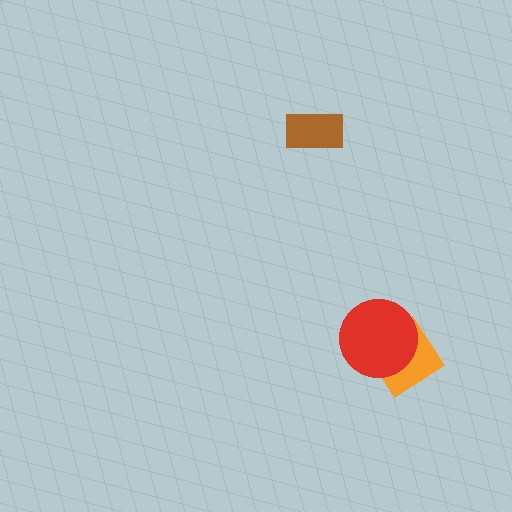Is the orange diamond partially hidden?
Yes, it is partially covered by another shape.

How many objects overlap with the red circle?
1 object overlaps with the red circle.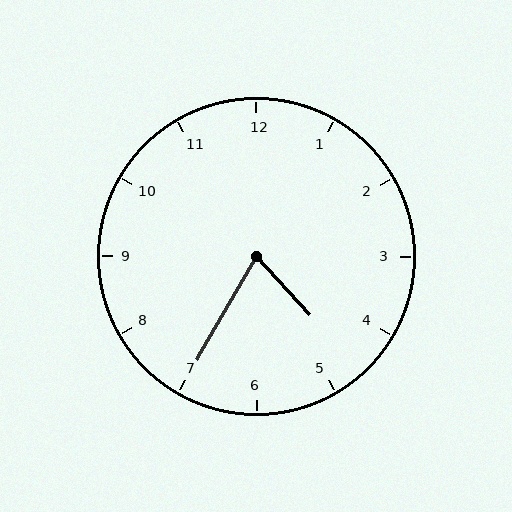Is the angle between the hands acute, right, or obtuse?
It is acute.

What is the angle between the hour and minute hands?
Approximately 72 degrees.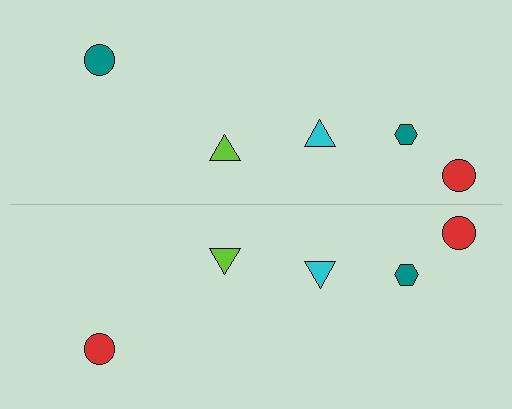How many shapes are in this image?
There are 10 shapes in this image.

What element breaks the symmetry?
The red circle on the bottom side breaks the symmetry — its mirror counterpart is teal.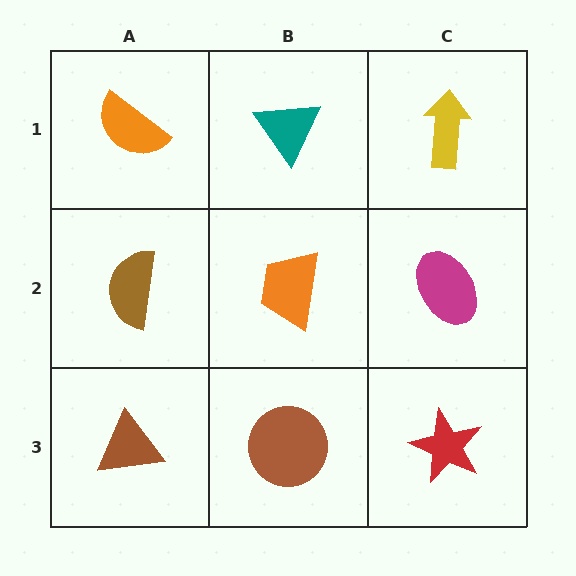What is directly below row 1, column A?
A brown semicircle.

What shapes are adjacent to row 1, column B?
An orange trapezoid (row 2, column B), an orange semicircle (row 1, column A), a yellow arrow (row 1, column C).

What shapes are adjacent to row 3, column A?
A brown semicircle (row 2, column A), a brown circle (row 3, column B).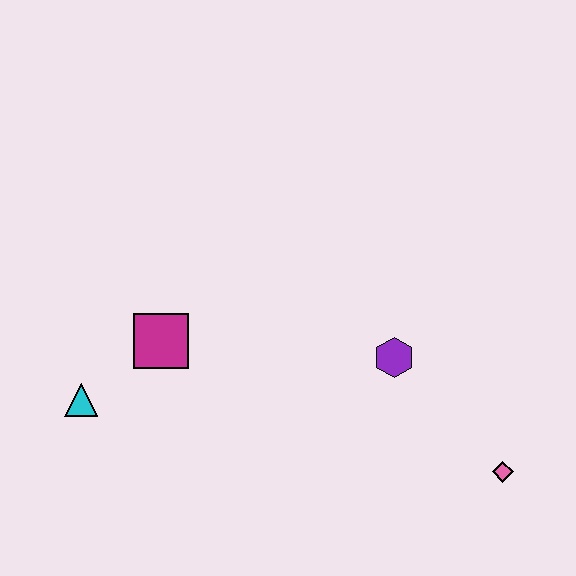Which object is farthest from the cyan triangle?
The pink diamond is farthest from the cyan triangle.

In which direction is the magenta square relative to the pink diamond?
The magenta square is to the left of the pink diamond.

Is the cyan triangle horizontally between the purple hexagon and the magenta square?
No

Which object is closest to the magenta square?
The cyan triangle is closest to the magenta square.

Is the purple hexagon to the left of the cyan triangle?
No